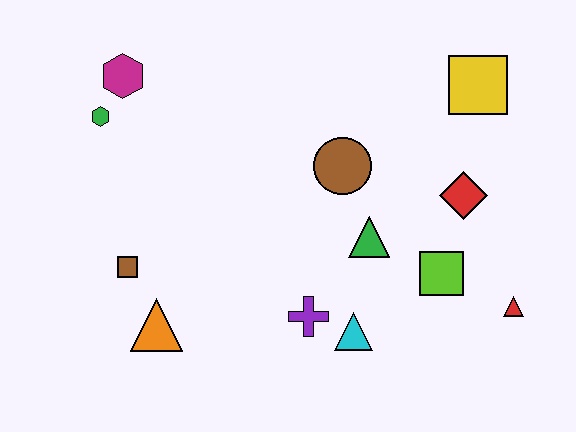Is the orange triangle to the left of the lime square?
Yes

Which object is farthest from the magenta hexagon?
The red triangle is farthest from the magenta hexagon.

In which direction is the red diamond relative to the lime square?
The red diamond is above the lime square.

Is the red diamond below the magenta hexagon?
Yes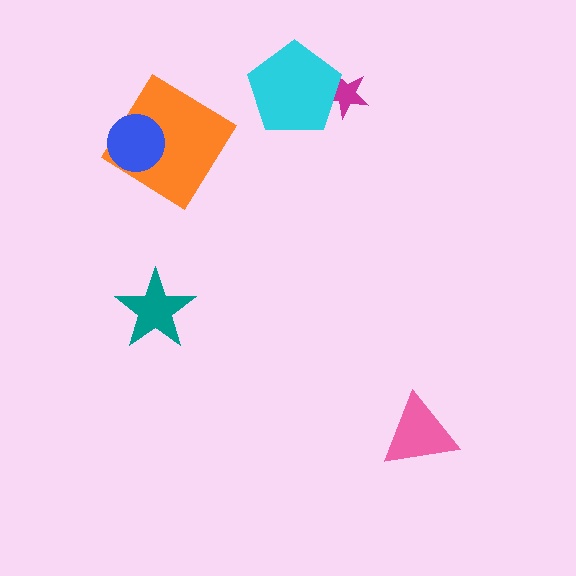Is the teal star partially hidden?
No, no other shape covers it.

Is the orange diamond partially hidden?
Yes, it is partially covered by another shape.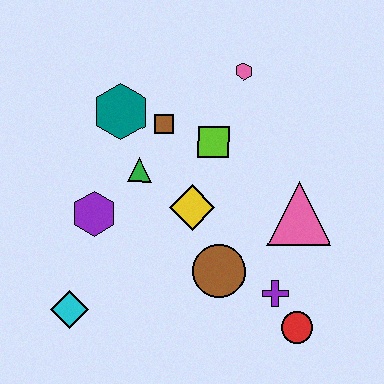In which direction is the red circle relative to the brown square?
The red circle is below the brown square.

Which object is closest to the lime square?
The brown square is closest to the lime square.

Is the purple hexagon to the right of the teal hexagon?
No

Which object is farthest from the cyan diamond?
The pink hexagon is farthest from the cyan diamond.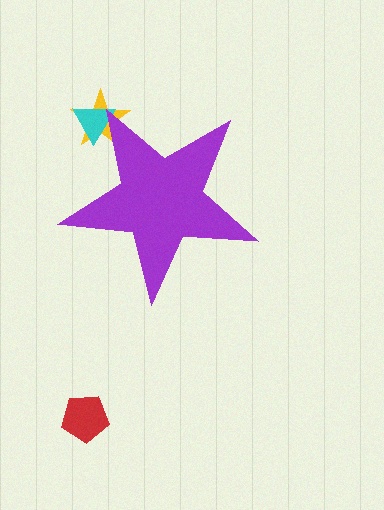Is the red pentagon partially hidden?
No, the red pentagon is fully visible.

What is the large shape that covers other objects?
A purple star.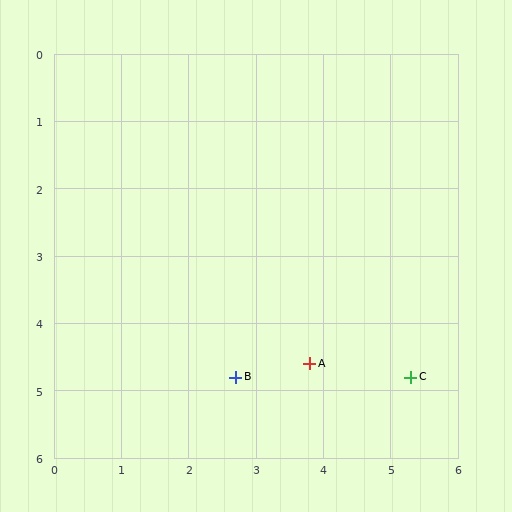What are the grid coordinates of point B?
Point B is at approximately (2.7, 4.8).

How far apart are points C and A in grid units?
Points C and A are about 1.5 grid units apart.